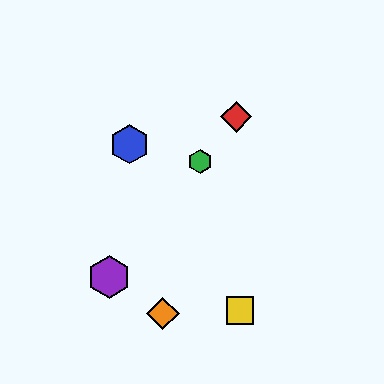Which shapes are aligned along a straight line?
The red diamond, the green hexagon, the purple hexagon are aligned along a straight line.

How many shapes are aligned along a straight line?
3 shapes (the red diamond, the green hexagon, the purple hexagon) are aligned along a straight line.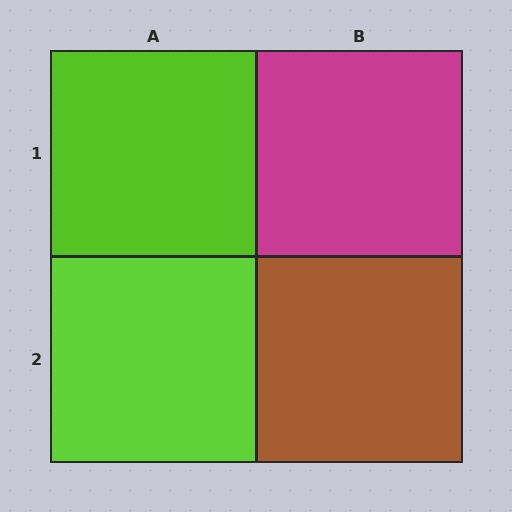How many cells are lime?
2 cells are lime.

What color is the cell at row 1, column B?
Magenta.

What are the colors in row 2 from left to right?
Lime, brown.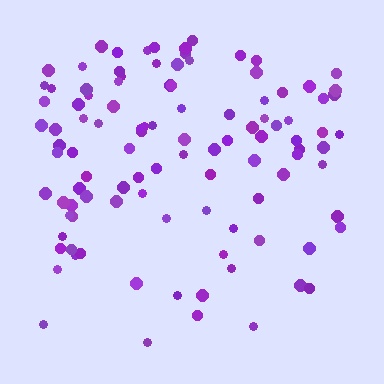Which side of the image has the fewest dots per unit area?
The bottom.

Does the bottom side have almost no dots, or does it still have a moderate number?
Still a moderate number, just noticeably fewer than the top.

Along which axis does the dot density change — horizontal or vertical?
Vertical.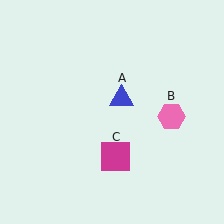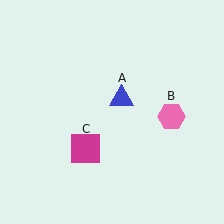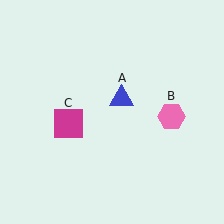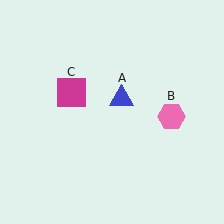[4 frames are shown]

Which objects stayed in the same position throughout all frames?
Blue triangle (object A) and pink hexagon (object B) remained stationary.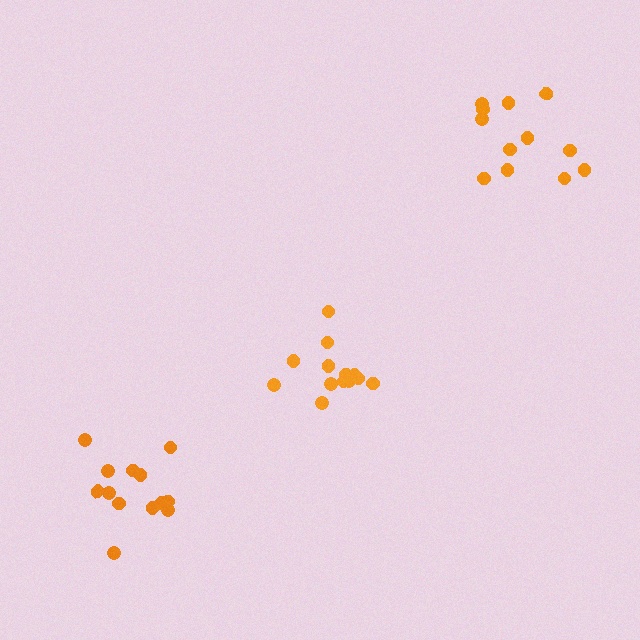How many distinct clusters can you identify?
There are 3 distinct clusters.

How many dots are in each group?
Group 1: 13 dots, Group 2: 12 dots, Group 3: 13 dots (38 total).